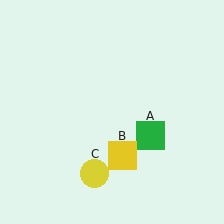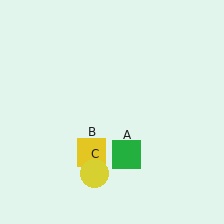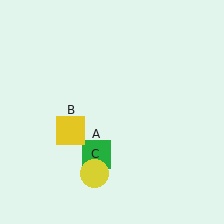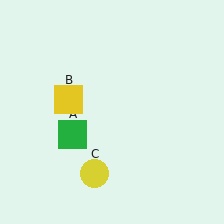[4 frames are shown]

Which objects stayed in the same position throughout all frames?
Yellow circle (object C) remained stationary.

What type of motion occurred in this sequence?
The green square (object A), yellow square (object B) rotated clockwise around the center of the scene.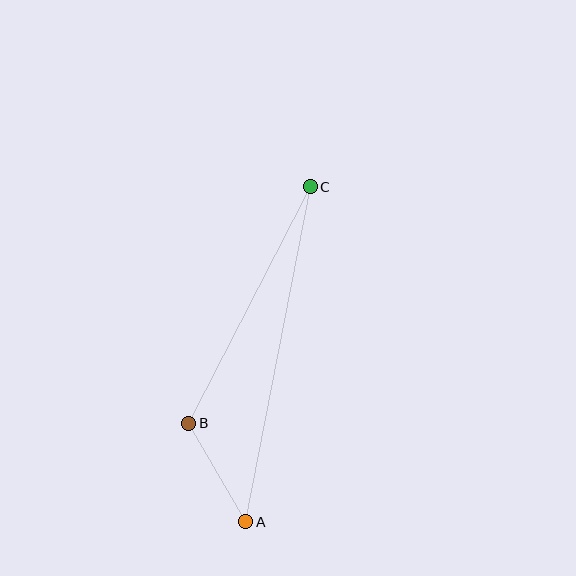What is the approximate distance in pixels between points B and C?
The distance between B and C is approximately 266 pixels.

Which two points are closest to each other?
Points A and B are closest to each other.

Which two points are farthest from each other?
Points A and C are farthest from each other.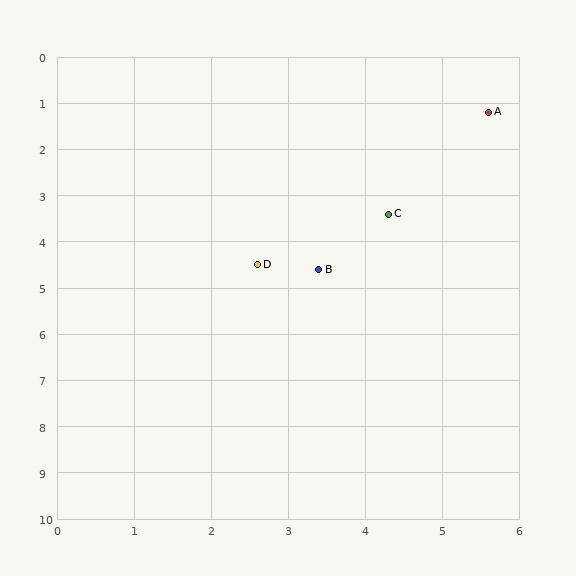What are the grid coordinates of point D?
Point D is at approximately (2.6, 4.5).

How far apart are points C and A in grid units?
Points C and A are about 2.6 grid units apart.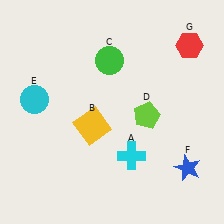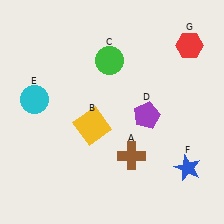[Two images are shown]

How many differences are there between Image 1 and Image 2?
There are 2 differences between the two images.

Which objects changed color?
A changed from cyan to brown. D changed from lime to purple.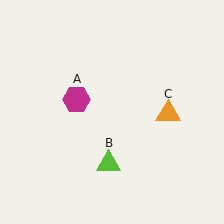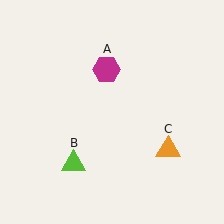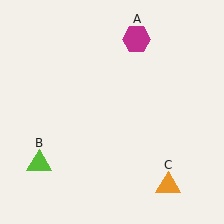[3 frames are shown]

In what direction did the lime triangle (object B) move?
The lime triangle (object B) moved left.